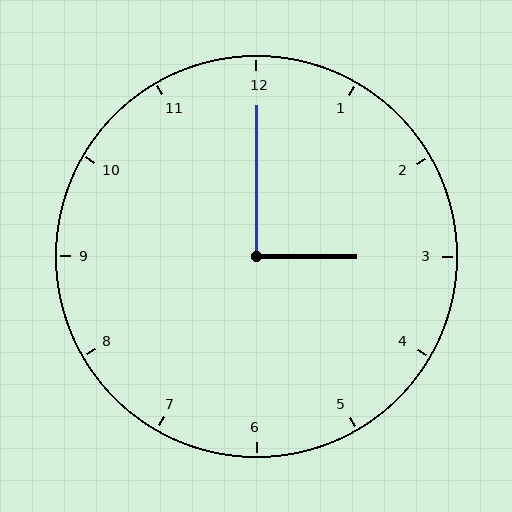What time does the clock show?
3:00.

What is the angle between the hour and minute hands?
Approximately 90 degrees.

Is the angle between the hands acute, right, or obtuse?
It is right.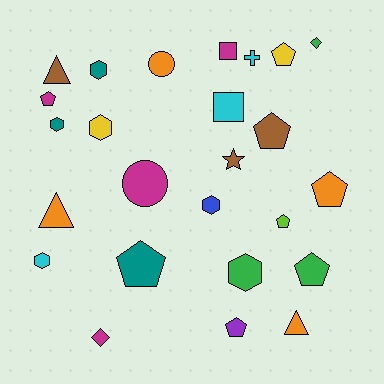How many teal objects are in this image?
There are 3 teal objects.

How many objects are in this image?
There are 25 objects.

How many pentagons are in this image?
There are 8 pentagons.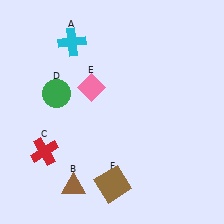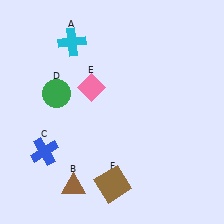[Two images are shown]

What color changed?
The cross (C) changed from red in Image 1 to blue in Image 2.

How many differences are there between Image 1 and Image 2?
There is 1 difference between the two images.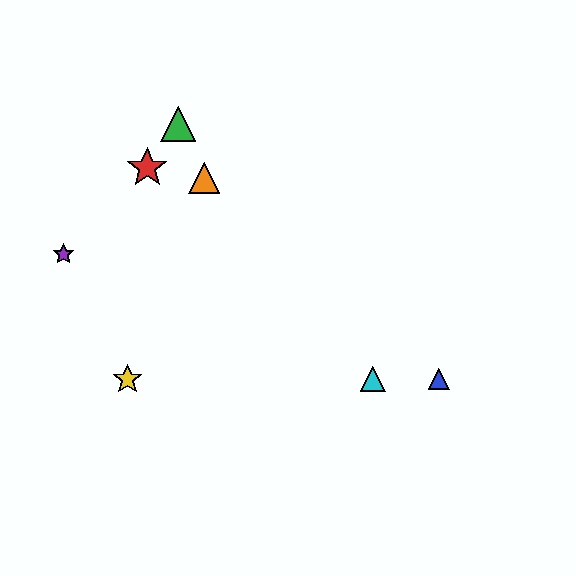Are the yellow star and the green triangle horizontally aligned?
No, the yellow star is at y≈379 and the green triangle is at y≈124.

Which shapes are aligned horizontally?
The blue triangle, the yellow star, the cyan triangle are aligned horizontally.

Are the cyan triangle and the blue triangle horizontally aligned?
Yes, both are at y≈379.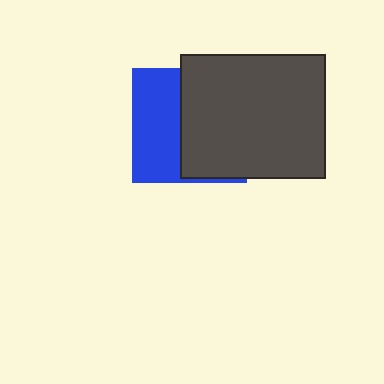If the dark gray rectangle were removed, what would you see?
You would see the complete blue square.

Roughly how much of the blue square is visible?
A small part of it is visible (roughly 43%).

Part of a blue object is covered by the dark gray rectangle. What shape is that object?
It is a square.